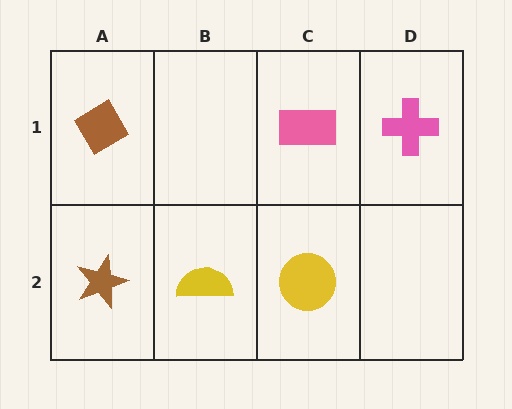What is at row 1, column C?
A pink rectangle.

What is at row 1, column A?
A brown diamond.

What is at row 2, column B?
A yellow semicircle.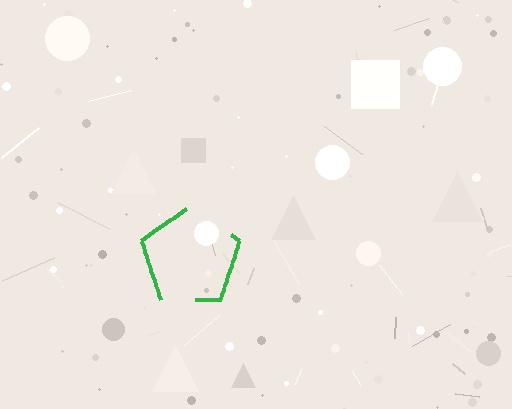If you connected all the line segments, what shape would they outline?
They would outline a pentagon.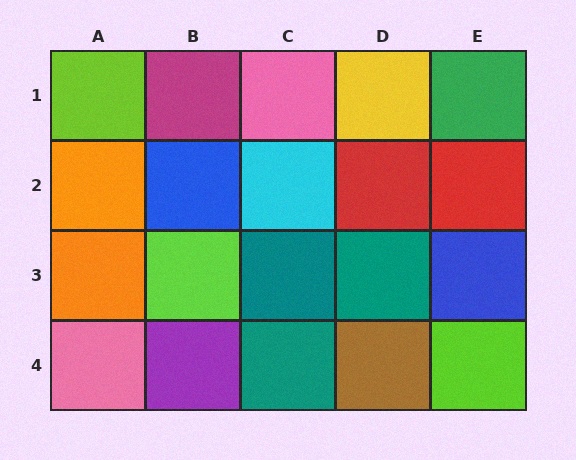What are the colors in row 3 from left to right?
Orange, lime, teal, teal, blue.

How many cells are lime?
3 cells are lime.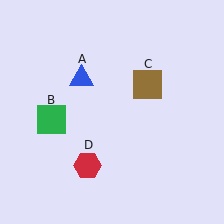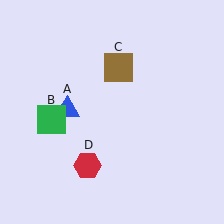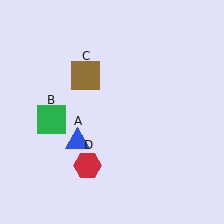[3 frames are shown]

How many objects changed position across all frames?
2 objects changed position: blue triangle (object A), brown square (object C).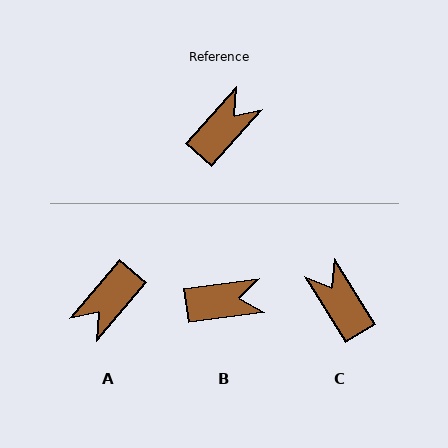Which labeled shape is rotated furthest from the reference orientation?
A, about 178 degrees away.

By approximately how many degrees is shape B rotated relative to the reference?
Approximately 41 degrees clockwise.